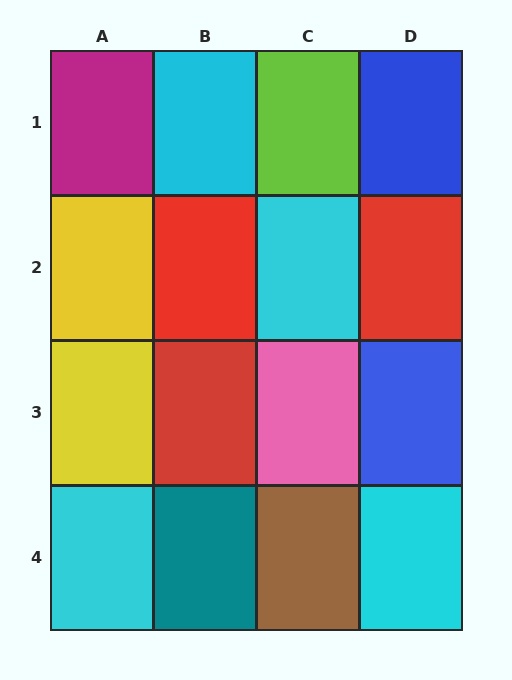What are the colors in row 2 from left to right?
Yellow, red, cyan, red.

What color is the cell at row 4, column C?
Brown.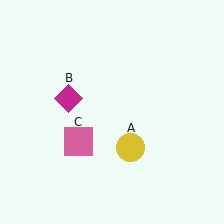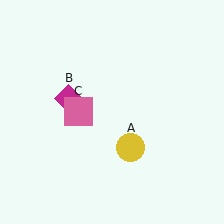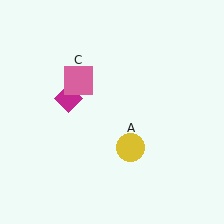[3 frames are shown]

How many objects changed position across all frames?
1 object changed position: pink square (object C).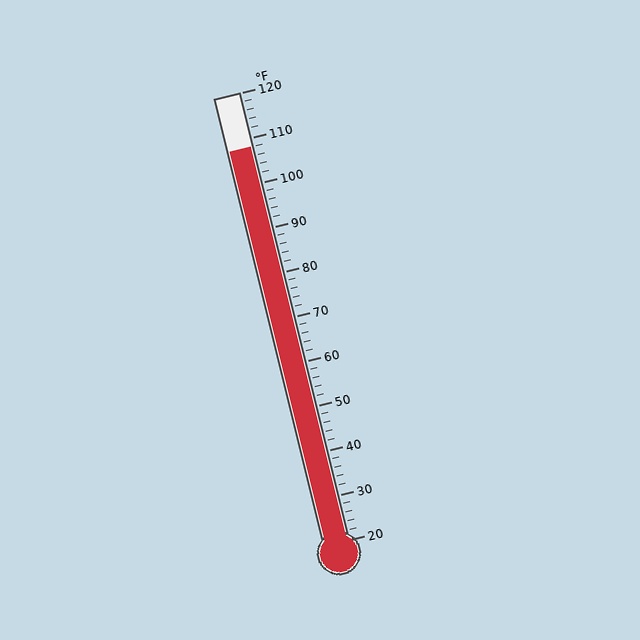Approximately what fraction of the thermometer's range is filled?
The thermometer is filled to approximately 90% of its range.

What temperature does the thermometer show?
The thermometer shows approximately 108°F.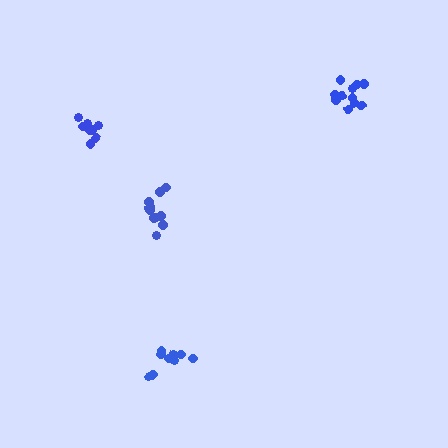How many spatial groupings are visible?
There are 4 spatial groupings.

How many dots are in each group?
Group 1: 11 dots, Group 2: 8 dots, Group 3: 12 dots, Group 4: 9 dots (40 total).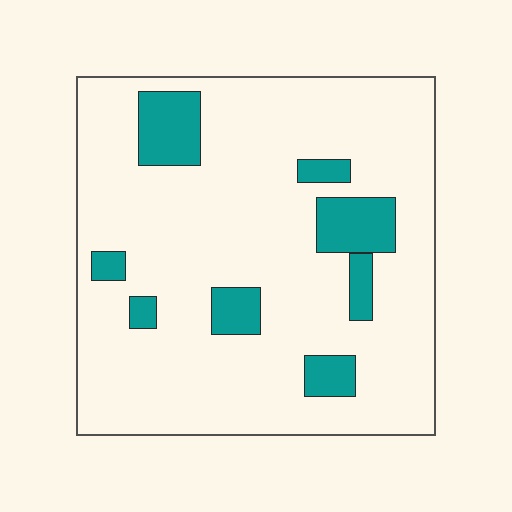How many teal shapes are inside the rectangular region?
8.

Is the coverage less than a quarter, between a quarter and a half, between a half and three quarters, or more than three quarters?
Less than a quarter.